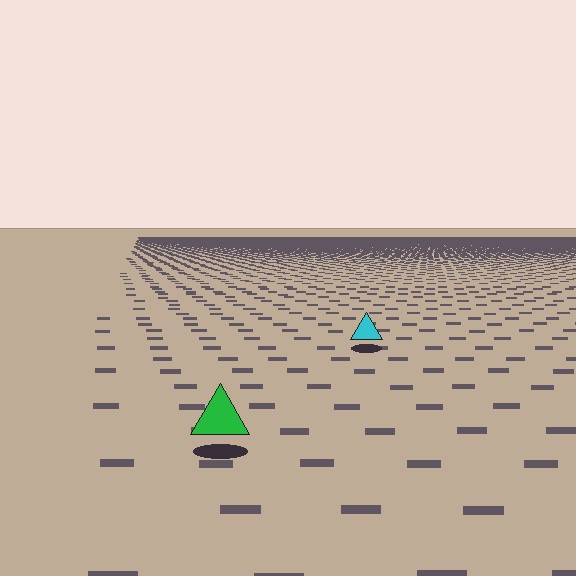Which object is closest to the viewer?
The green triangle is closest. The texture marks near it are larger and more spread out.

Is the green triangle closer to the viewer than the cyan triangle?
Yes. The green triangle is closer — you can tell from the texture gradient: the ground texture is coarser near it.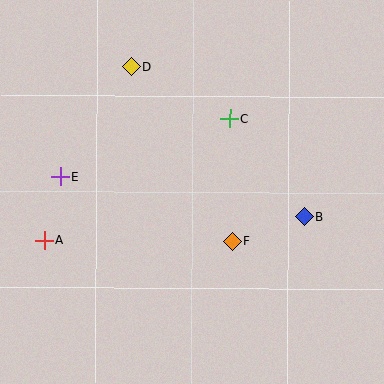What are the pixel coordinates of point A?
Point A is at (44, 240).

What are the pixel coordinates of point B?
Point B is at (304, 217).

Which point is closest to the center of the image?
Point F at (232, 242) is closest to the center.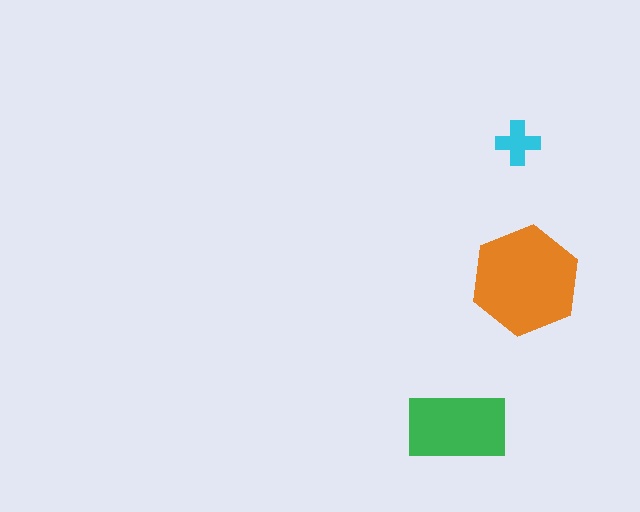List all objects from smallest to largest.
The cyan cross, the green rectangle, the orange hexagon.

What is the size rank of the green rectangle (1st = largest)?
2nd.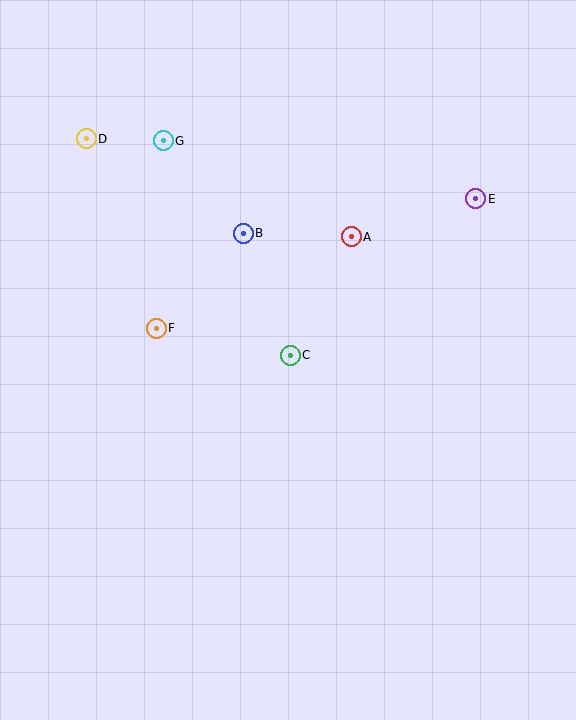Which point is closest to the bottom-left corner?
Point F is closest to the bottom-left corner.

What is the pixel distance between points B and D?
The distance between B and D is 183 pixels.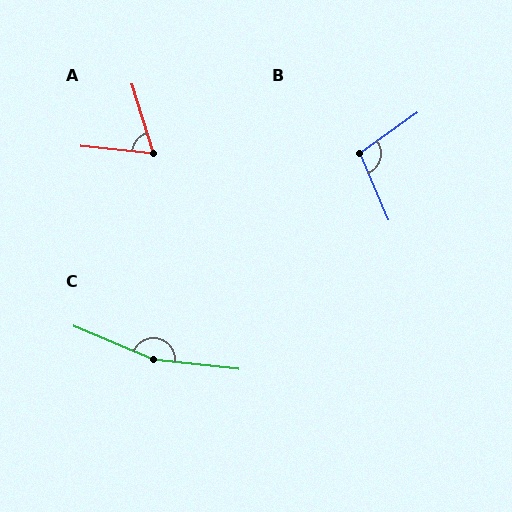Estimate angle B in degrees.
Approximately 102 degrees.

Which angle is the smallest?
A, at approximately 66 degrees.